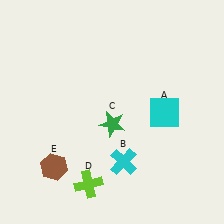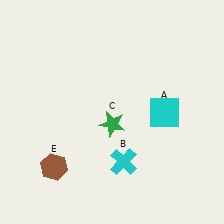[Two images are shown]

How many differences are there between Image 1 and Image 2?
There is 1 difference between the two images.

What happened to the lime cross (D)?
The lime cross (D) was removed in Image 2. It was in the bottom-left area of Image 1.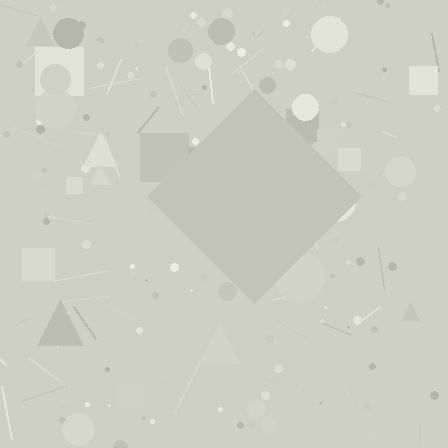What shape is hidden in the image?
A diamond is hidden in the image.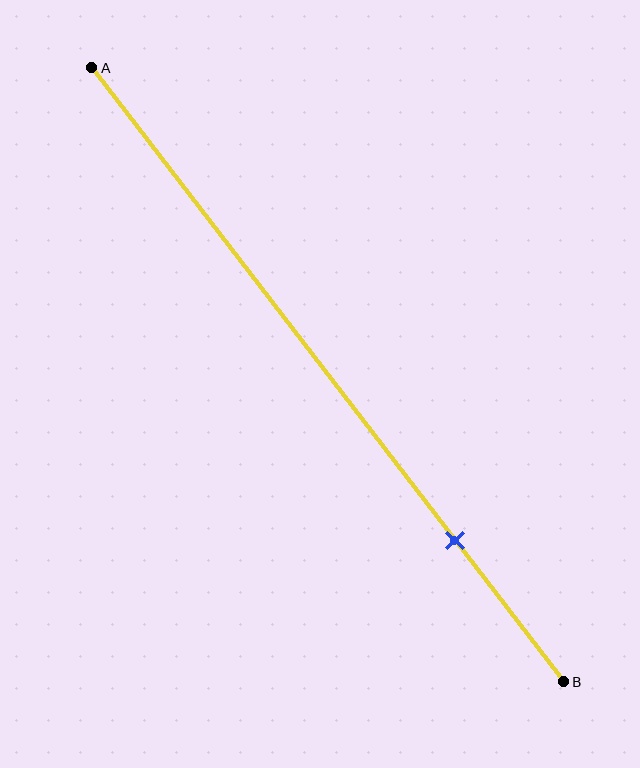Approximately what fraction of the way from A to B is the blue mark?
The blue mark is approximately 75% of the way from A to B.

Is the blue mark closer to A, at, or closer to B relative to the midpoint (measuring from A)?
The blue mark is closer to point B than the midpoint of segment AB.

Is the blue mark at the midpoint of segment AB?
No, the mark is at about 75% from A, not at the 50% midpoint.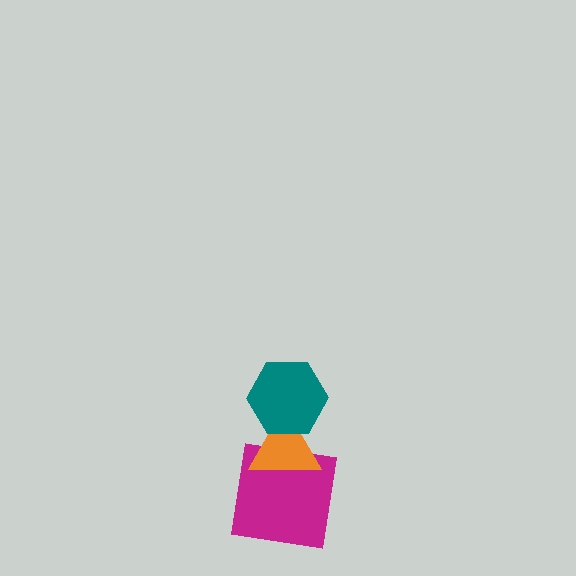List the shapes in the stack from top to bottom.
From top to bottom: the teal hexagon, the orange triangle, the magenta square.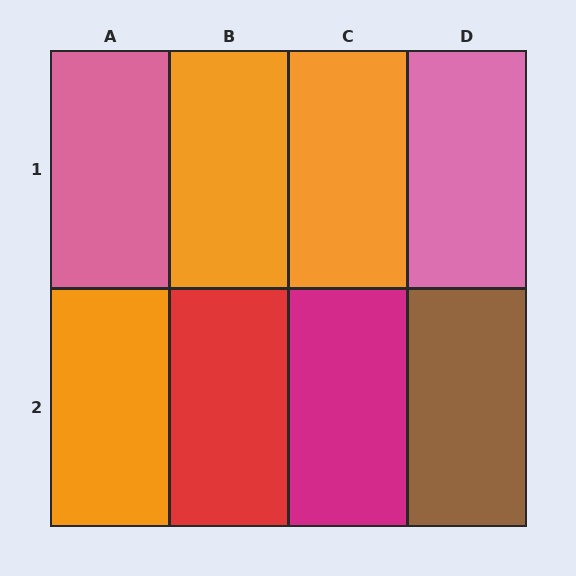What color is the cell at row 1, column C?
Orange.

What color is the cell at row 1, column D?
Pink.